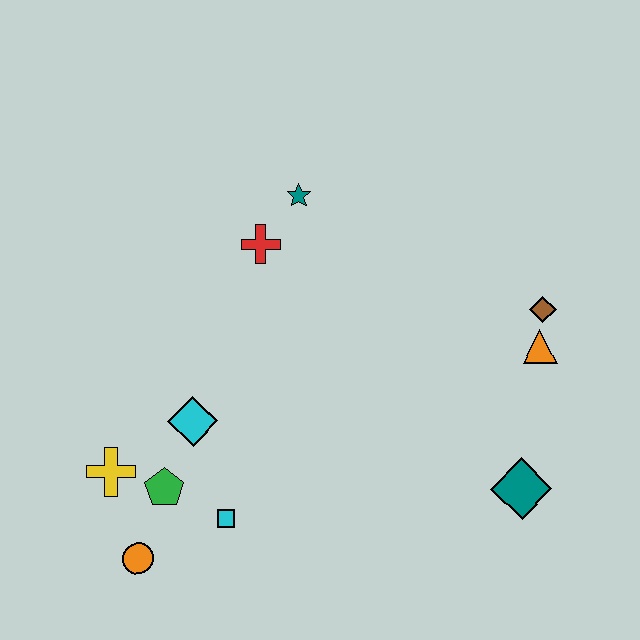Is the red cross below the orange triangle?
No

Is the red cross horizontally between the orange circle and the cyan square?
No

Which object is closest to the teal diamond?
The orange triangle is closest to the teal diamond.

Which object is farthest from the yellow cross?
The brown diamond is farthest from the yellow cross.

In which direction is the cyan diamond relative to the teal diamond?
The cyan diamond is to the left of the teal diamond.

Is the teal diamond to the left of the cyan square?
No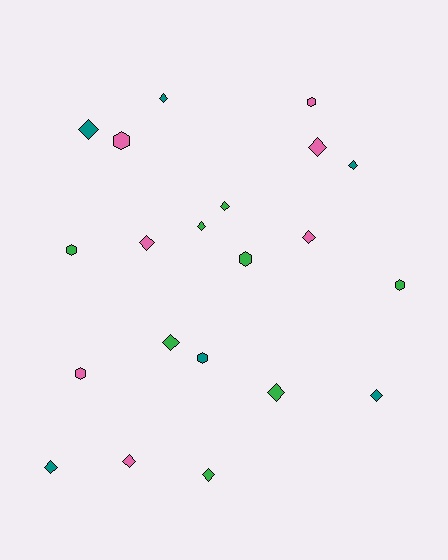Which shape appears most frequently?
Diamond, with 14 objects.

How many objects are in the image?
There are 21 objects.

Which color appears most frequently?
Green, with 8 objects.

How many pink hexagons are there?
There are 3 pink hexagons.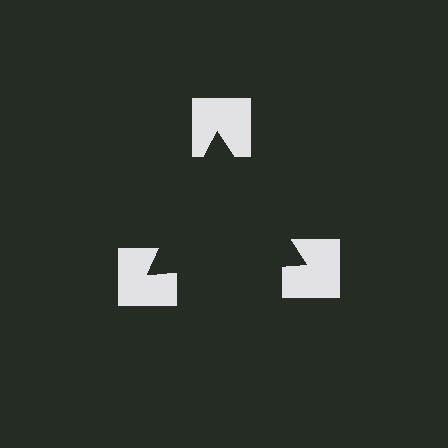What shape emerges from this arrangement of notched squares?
An illusory triangle — its edges are inferred from the aligned wedge cuts in the notched squares, not physically drawn.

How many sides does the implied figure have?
3 sides.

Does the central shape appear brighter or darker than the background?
It typically appears slightly darker than the background, even though no actual brightness change is drawn.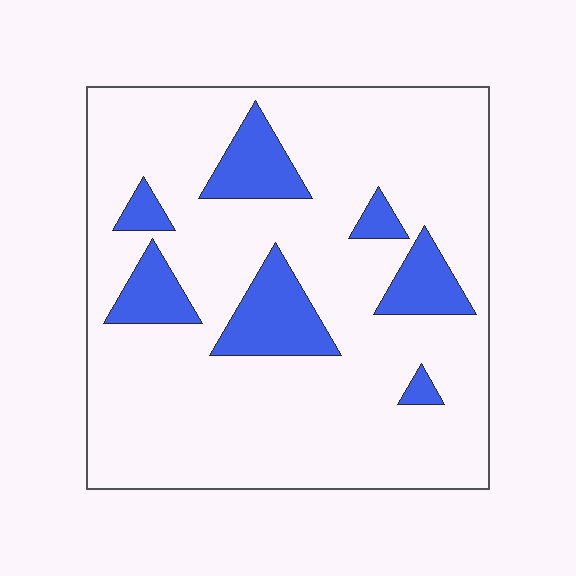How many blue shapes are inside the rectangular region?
7.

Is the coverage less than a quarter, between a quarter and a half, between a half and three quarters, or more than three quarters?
Less than a quarter.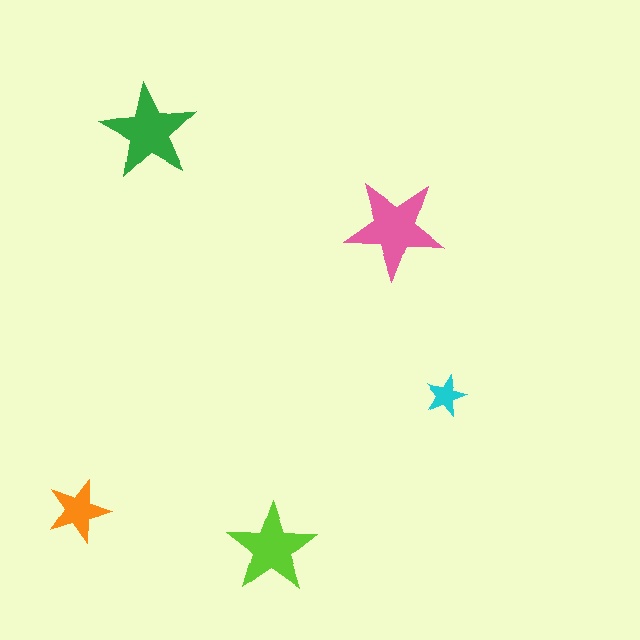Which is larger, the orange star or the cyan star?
The orange one.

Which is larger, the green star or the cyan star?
The green one.